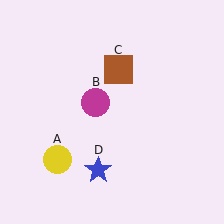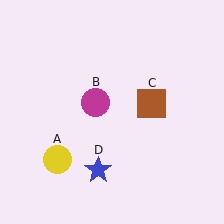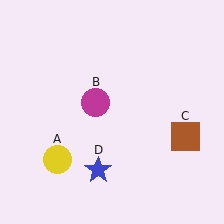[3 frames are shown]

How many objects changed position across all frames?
1 object changed position: brown square (object C).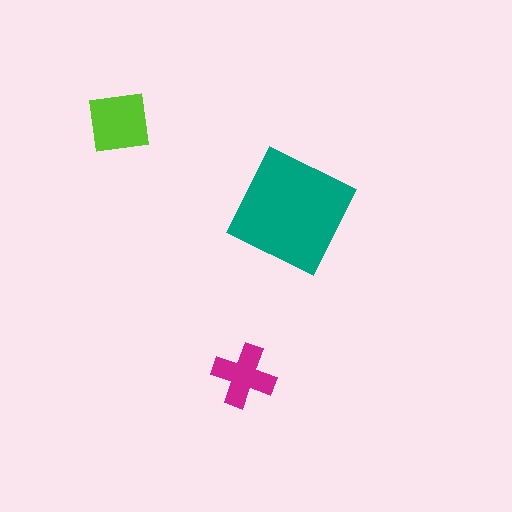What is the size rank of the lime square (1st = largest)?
2nd.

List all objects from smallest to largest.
The magenta cross, the lime square, the teal square.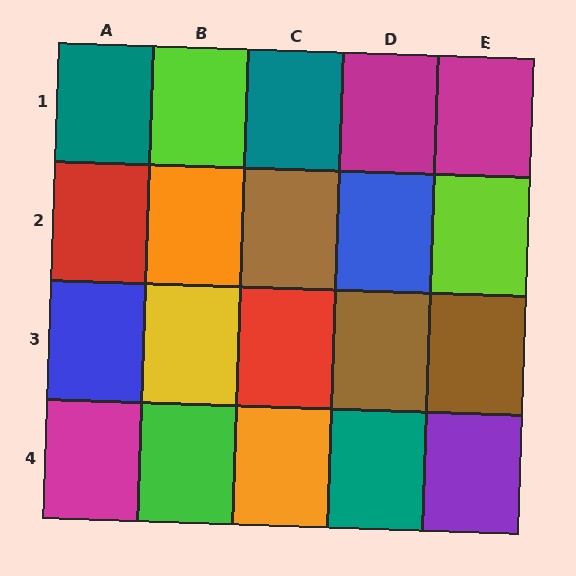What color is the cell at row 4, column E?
Purple.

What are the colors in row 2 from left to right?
Red, orange, brown, blue, lime.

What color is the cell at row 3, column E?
Brown.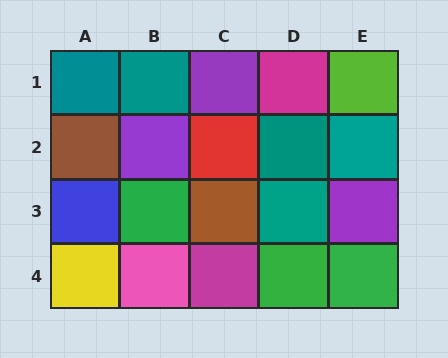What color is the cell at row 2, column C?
Red.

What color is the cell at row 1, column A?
Teal.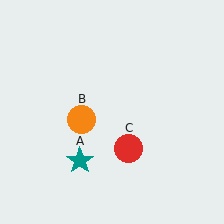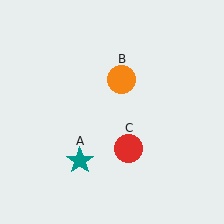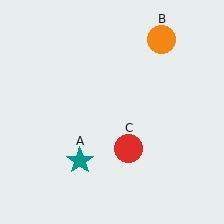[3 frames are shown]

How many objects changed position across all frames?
1 object changed position: orange circle (object B).